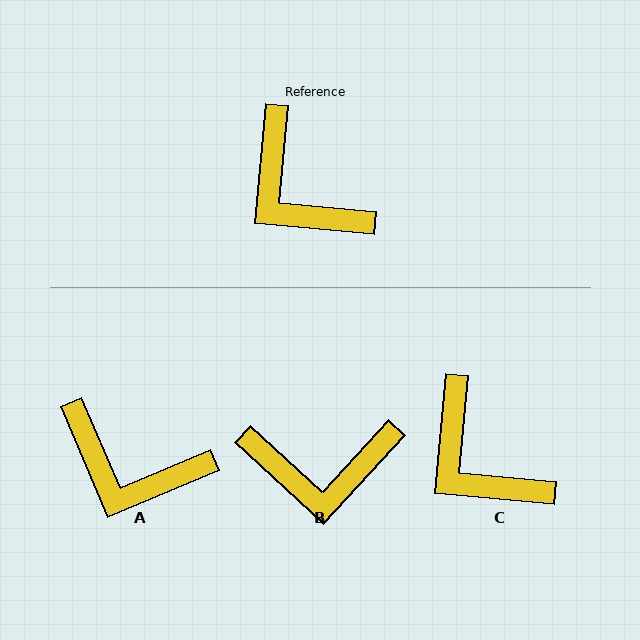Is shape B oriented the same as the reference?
No, it is off by about 52 degrees.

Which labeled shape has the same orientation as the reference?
C.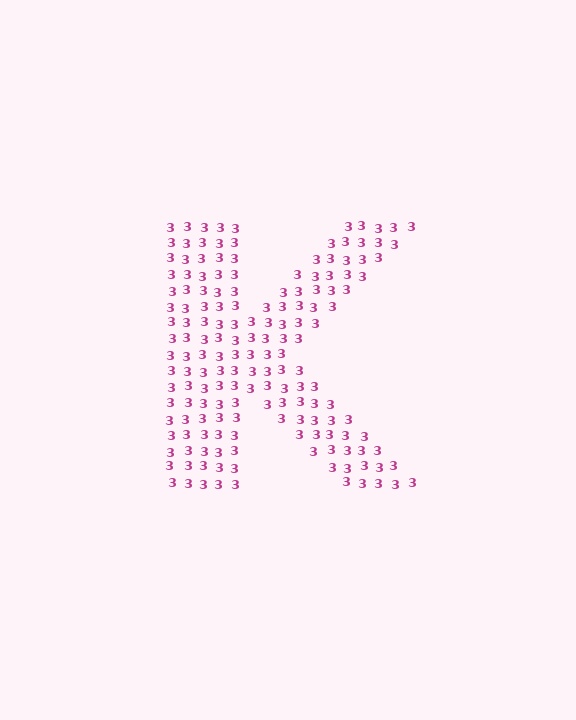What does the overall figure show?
The overall figure shows the letter K.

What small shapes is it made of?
It is made of small digit 3's.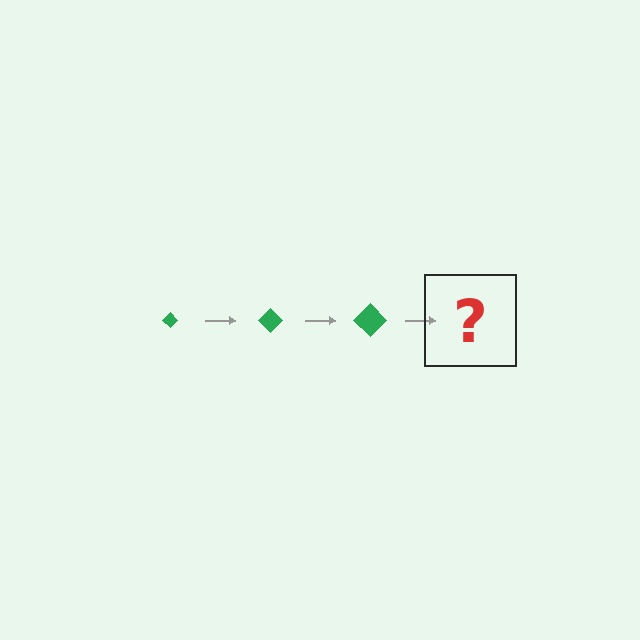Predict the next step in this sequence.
The next step is a green diamond, larger than the previous one.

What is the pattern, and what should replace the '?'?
The pattern is that the diamond gets progressively larger each step. The '?' should be a green diamond, larger than the previous one.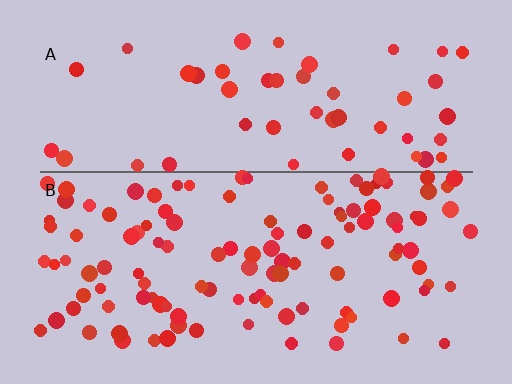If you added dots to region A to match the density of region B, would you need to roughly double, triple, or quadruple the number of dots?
Approximately double.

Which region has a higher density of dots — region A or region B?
B (the bottom).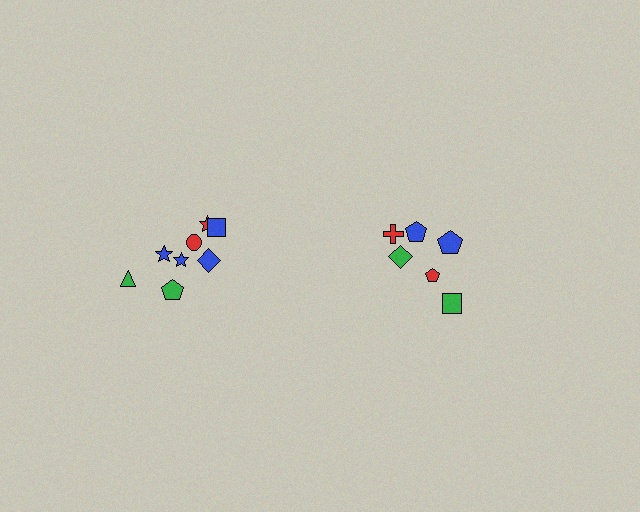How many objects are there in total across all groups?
There are 14 objects.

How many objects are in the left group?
There are 8 objects.